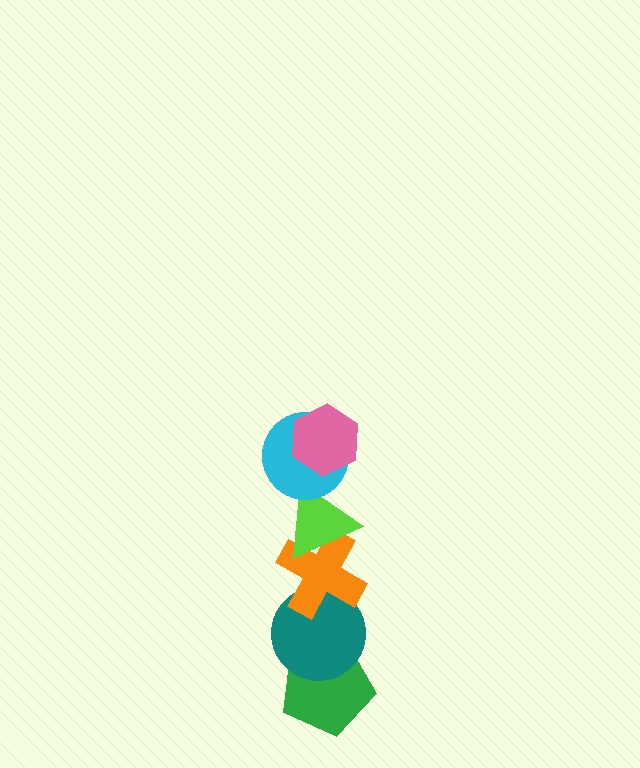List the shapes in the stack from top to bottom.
From top to bottom: the pink hexagon, the cyan circle, the lime triangle, the orange cross, the teal circle, the green pentagon.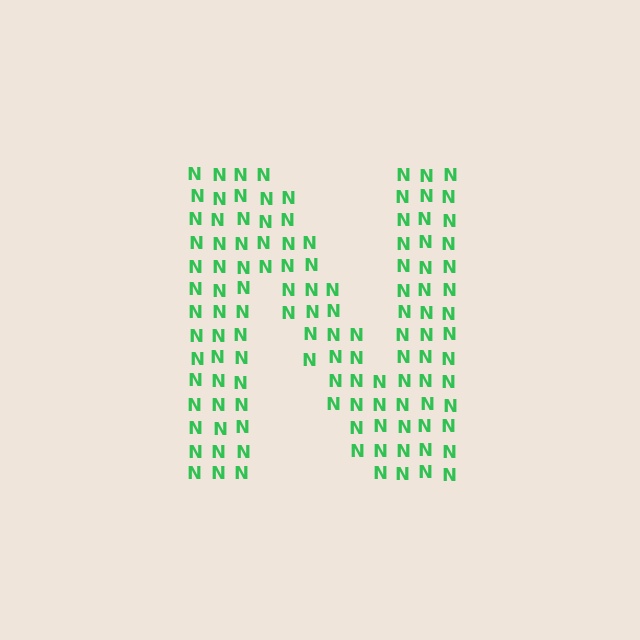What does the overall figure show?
The overall figure shows the letter N.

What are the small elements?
The small elements are letter N's.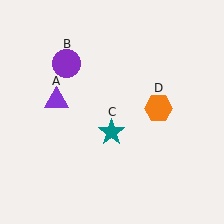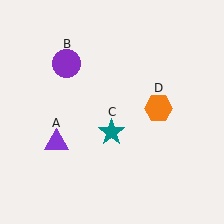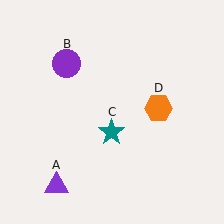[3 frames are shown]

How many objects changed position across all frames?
1 object changed position: purple triangle (object A).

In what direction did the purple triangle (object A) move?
The purple triangle (object A) moved down.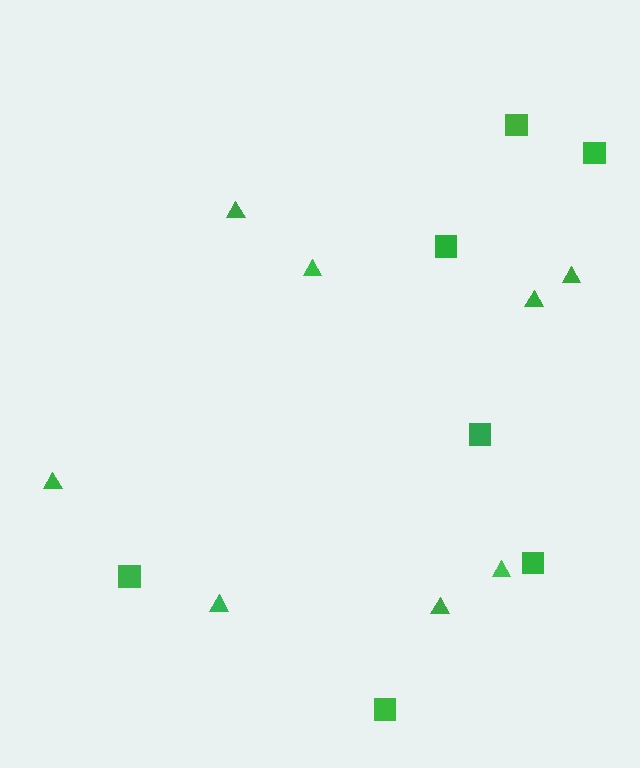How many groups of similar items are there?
There are 2 groups: one group of triangles (8) and one group of squares (7).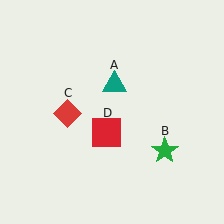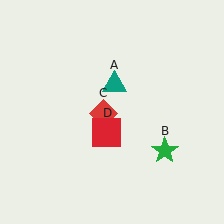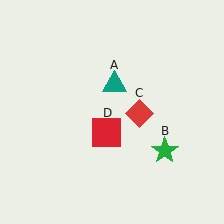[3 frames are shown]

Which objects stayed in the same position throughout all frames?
Teal triangle (object A) and green star (object B) and red square (object D) remained stationary.